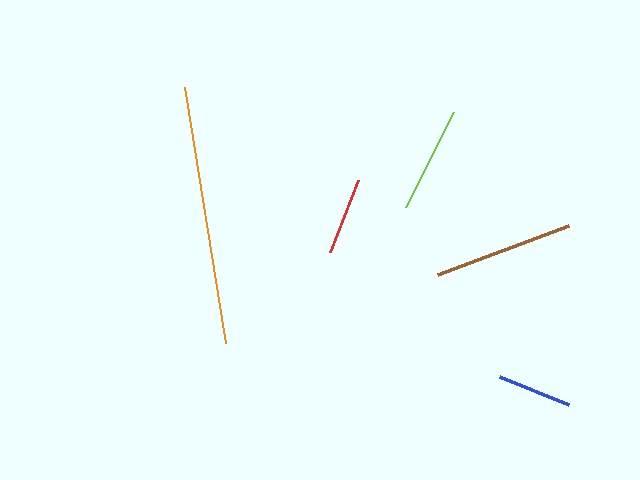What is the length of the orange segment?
The orange segment is approximately 260 pixels long.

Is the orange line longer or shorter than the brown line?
The orange line is longer than the brown line.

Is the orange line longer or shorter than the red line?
The orange line is longer than the red line.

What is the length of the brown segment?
The brown segment is approximately 140 pixels long.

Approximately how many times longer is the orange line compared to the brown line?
The orange line is approximately 1.9 times the length of the brown line.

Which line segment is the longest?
The orange line is the longest at approximately 260 pixels.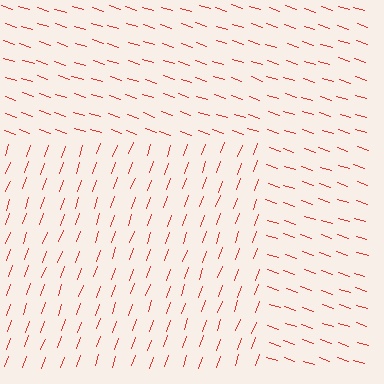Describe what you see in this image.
The image is filled with small red line segments. A rectangle region in the image has lines oriented differently from the surrounding lines, creating a visible texture boundary.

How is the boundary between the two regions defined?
The boundary is defined purely by a change in line orientation (approximately 88 degrees difference). All lines are the same color and thickness.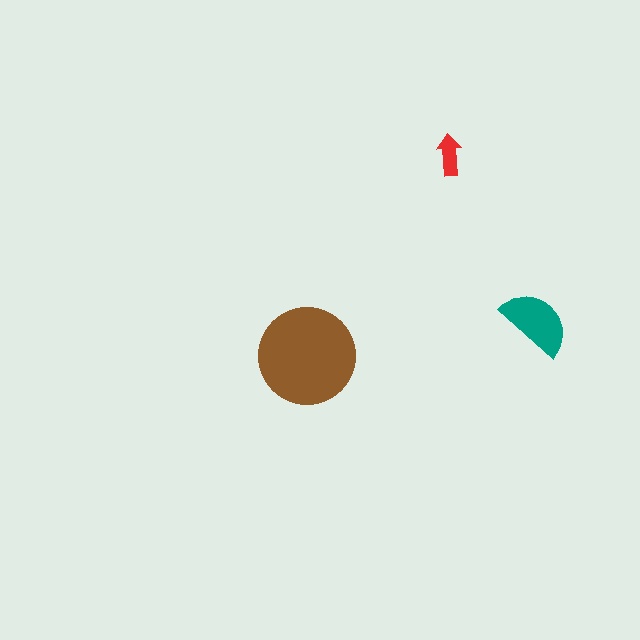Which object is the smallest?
The red arrow.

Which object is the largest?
The brown circle.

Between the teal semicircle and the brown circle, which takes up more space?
The brown circle.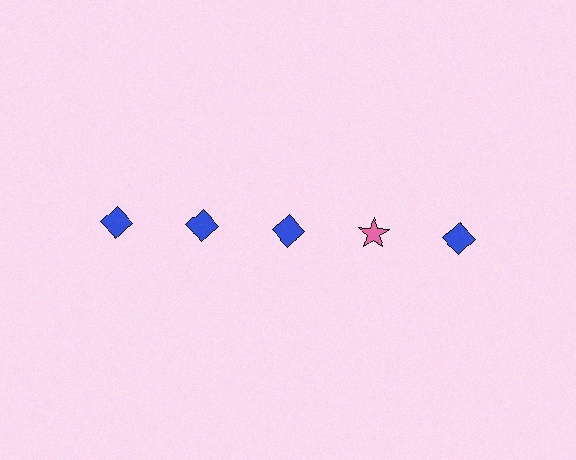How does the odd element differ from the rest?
It differs in both color (pink instead of blue) and shape (star instead of diamond).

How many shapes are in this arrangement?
There are 5 shapes arranged in a grid pattern.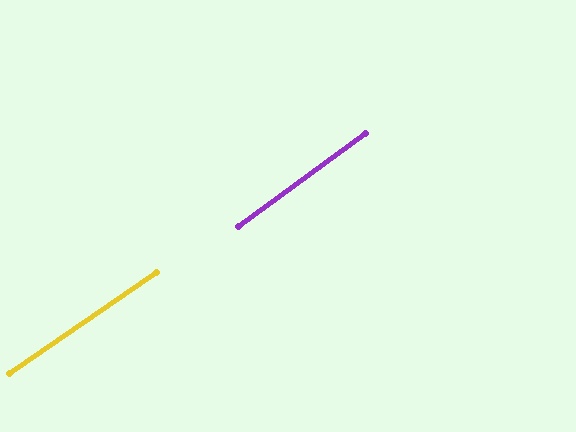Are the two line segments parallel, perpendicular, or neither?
Parallel — their directions differ by only 1.7°.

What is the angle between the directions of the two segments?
Approximately 2 degrees.